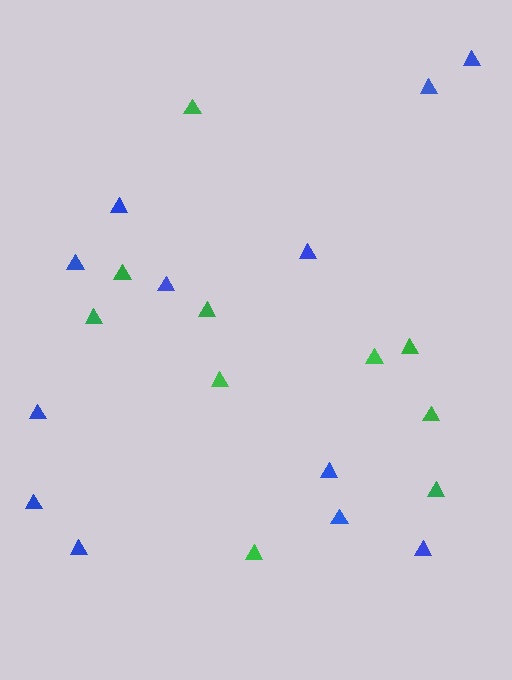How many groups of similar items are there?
There are 2 groups: one group of green triangles (10) and one group of blue triangles (12).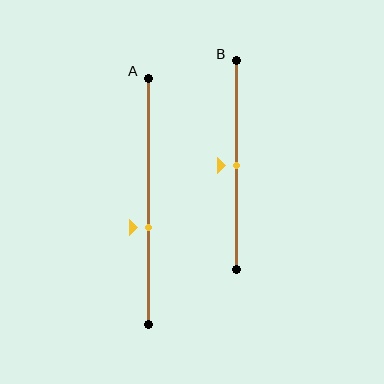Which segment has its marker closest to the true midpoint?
Segment B has its marker closest to the true midpoint.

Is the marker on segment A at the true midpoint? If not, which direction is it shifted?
No, the marker on segment A is shifted downward by about 11% of the segment length.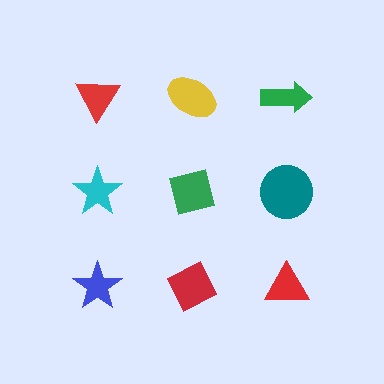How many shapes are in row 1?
3 shapes.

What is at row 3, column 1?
A blue star.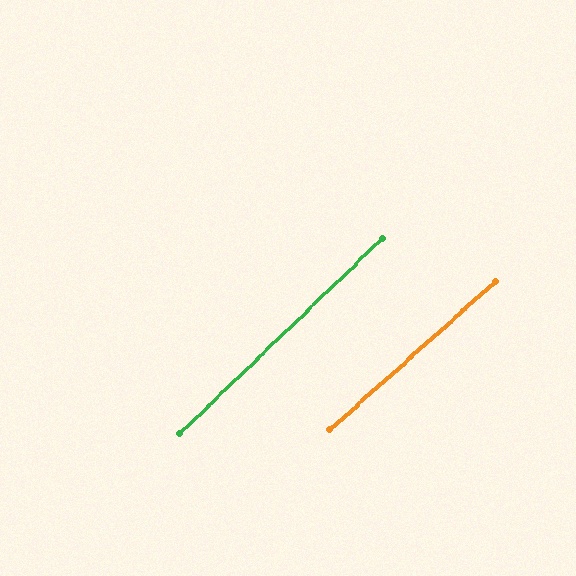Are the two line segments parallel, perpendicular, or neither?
Parallel — their directions differ by only 2.0°.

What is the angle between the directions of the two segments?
Approximately 2 degrees.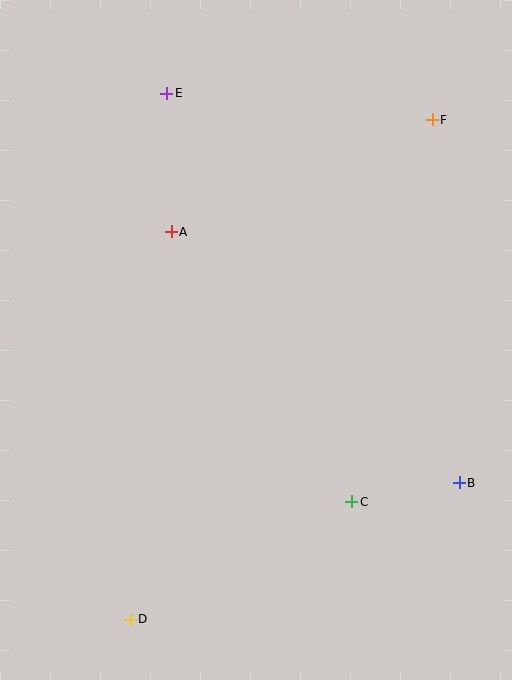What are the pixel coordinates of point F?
Point F is at (432, 120).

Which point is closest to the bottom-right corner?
Point B is closest to the bottom-right corner.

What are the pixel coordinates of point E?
Point E is at (167, 93).